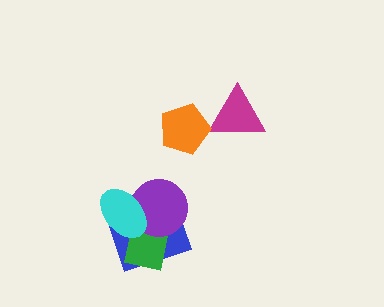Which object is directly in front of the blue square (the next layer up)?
The green rectangle is directly in front of the blue square.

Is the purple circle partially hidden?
Yes, it is partially covered by another shape.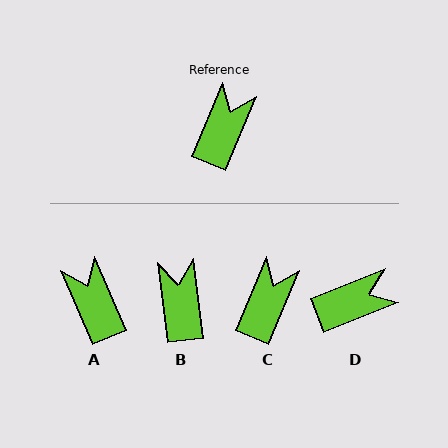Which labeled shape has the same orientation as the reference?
C.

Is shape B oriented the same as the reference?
No, it is off by about 30 degrees.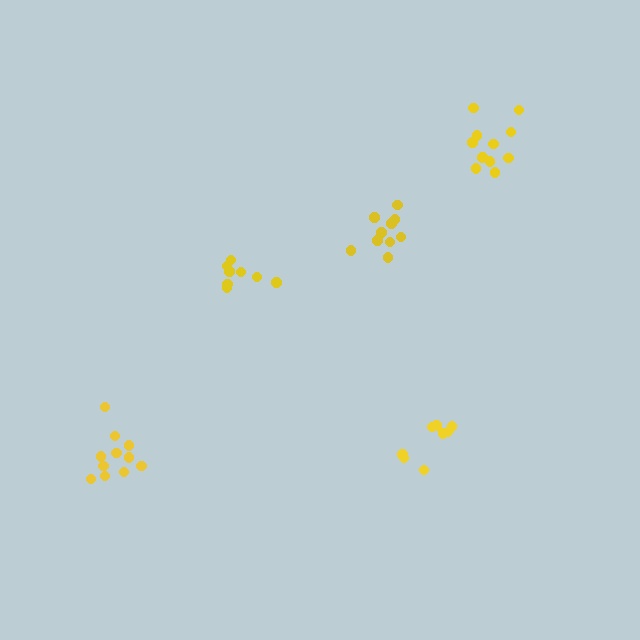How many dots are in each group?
Group 1: 11 dots, Group 2: 10 dots, Group 3: 8 dots, Group 4: 12 dots, Group 5: 8 dots (49 total).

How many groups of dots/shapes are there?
There are 5 groups.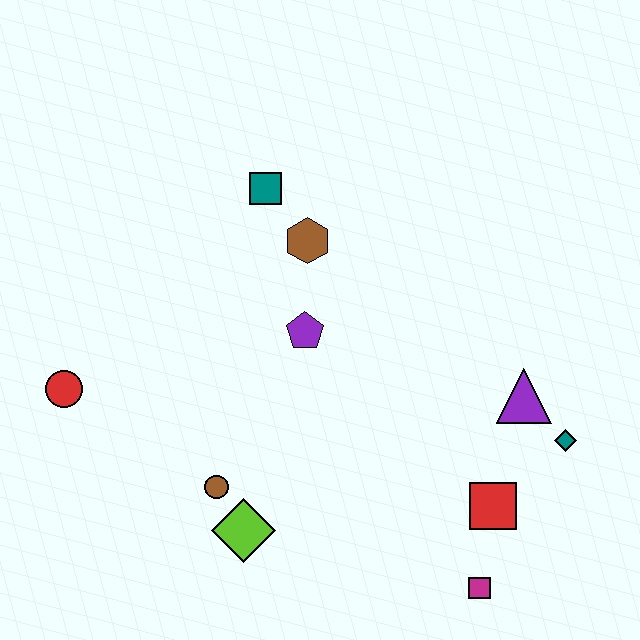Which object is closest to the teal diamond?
The purple triangle is closest to the teal diamond.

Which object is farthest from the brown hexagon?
The magenta square is farthest from the brown hexagon.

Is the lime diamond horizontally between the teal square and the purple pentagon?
No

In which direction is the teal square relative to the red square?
The teal square is above the red square.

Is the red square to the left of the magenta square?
No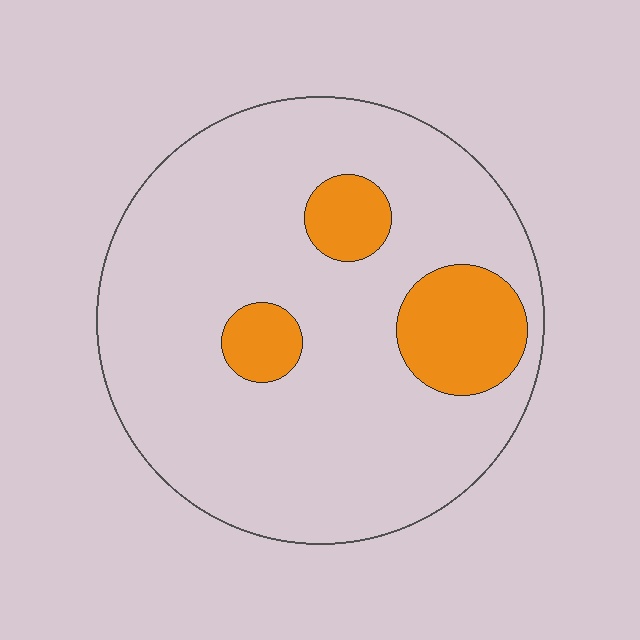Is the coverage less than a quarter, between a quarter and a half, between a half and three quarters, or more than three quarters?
Less than a quarter.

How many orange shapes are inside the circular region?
3.